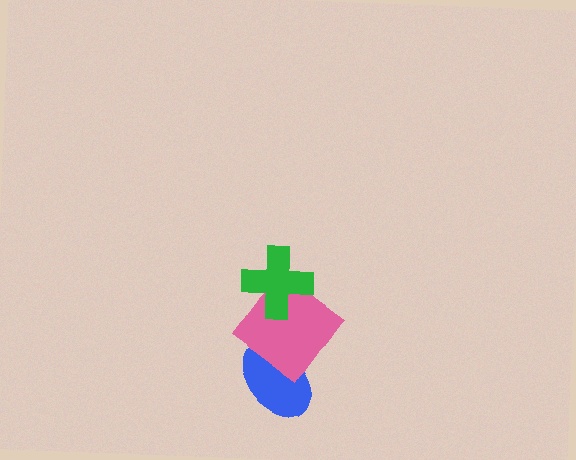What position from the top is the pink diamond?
The pink diamond is 2nd from the top.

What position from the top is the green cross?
The green cross is 1st from the top.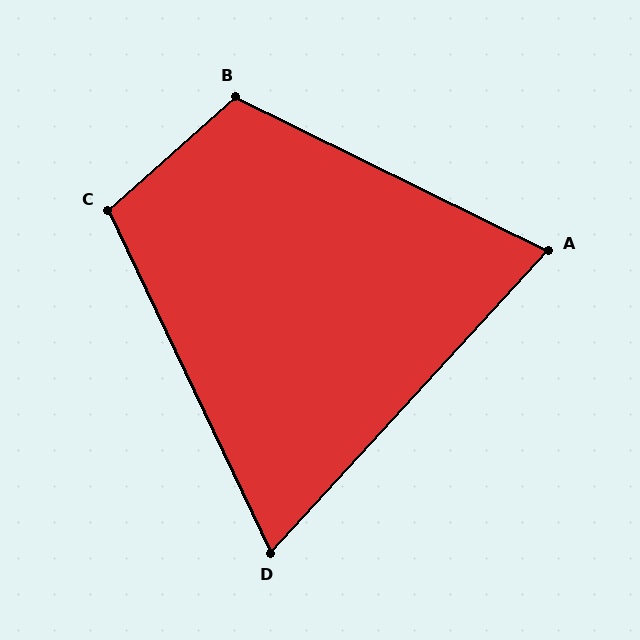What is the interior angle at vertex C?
Approximately 106 degrees (obtuse).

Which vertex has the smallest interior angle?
D, at approximately 68 degrees.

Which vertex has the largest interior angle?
B, at approximately 112 degrees.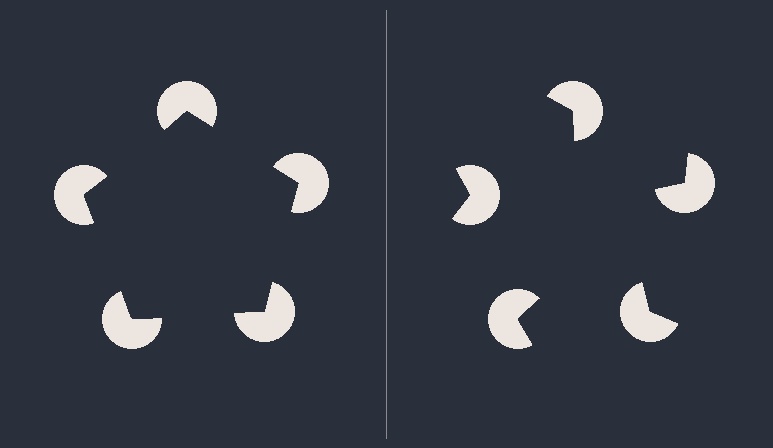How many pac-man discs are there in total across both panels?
10 — 5 on each side.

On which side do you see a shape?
An illusory pentagon appears on the left side. On the right side the wedge cuts are rotated, so no coherent shape forms.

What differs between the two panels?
The pac-man discs are positioned identically on both sides; only the wedge orientations differ. On the left they align to a pentagon; on the right they are misaligned.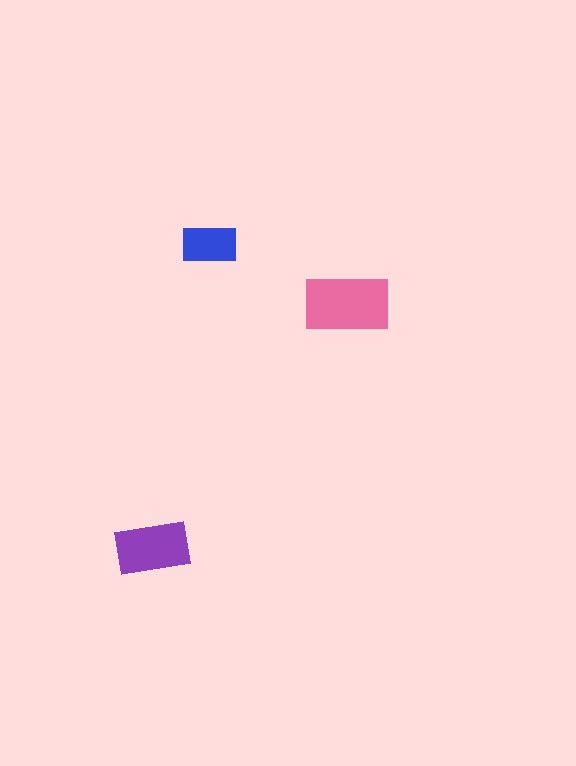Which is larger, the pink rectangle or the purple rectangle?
The pink one.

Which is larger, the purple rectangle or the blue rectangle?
The purple one.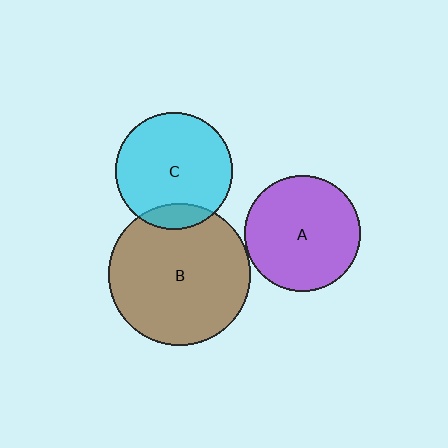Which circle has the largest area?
Circle B (brown).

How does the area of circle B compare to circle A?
Approximately 1.5 times.